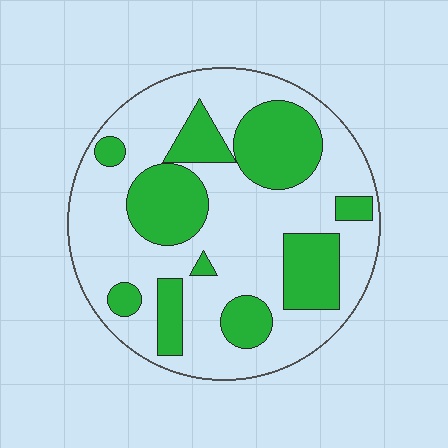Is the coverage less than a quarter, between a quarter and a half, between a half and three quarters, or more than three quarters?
Between a quarter and a half.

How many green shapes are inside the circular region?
10.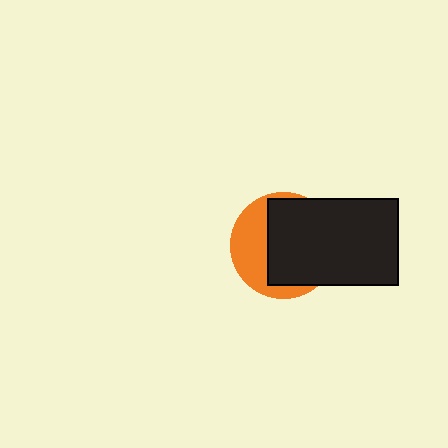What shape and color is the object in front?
The object in front is a black rectangle.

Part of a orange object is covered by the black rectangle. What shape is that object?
It is a circle.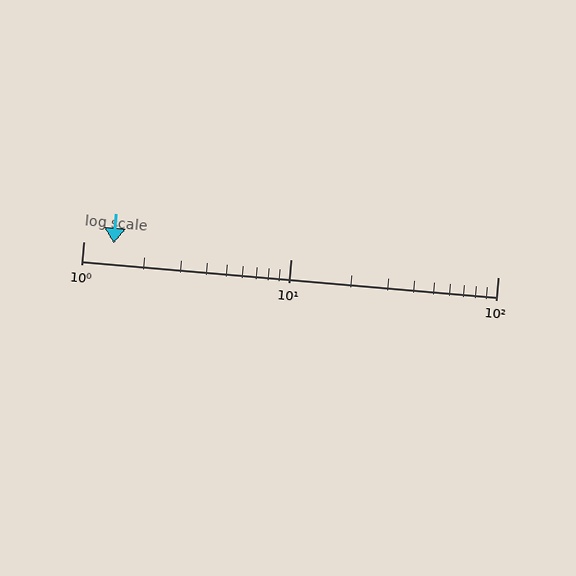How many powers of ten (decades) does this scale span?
The scale spans 2 decades, from 1 to 100.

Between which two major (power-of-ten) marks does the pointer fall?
The pointer is between 1 and 10.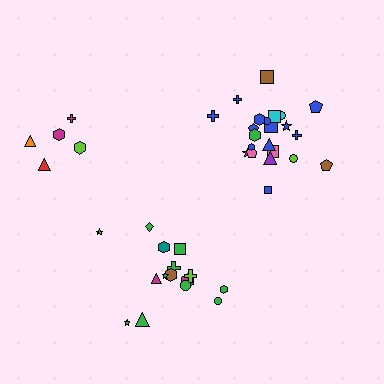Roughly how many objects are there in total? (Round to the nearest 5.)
Roughly 40 objects in total.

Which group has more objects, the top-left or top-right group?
The top-right group.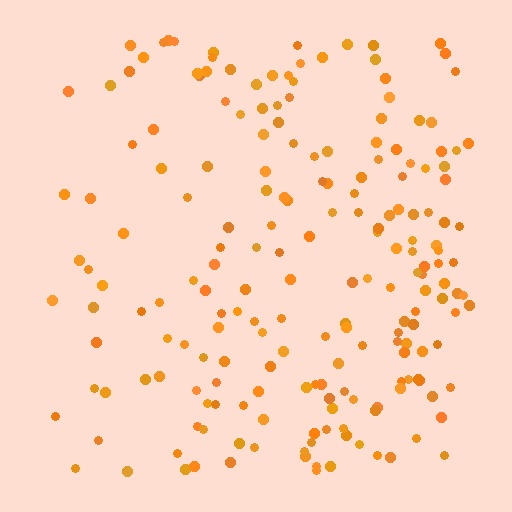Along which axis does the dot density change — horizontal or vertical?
Horizontal.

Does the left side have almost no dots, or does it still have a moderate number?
Still a moderate number, just noticeably fewer than the right.